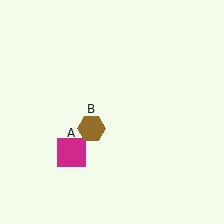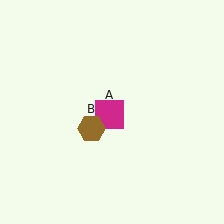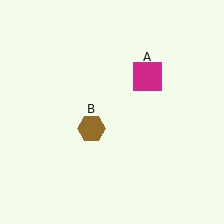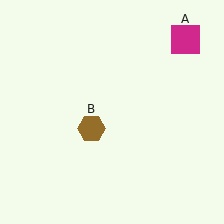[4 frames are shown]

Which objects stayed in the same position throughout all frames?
Brown hexagon (object B) remained stationary.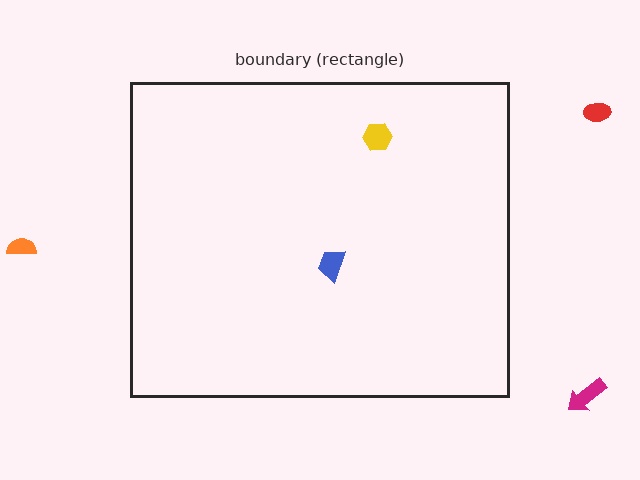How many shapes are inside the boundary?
2 inside, 3 outside.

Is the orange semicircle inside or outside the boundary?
Outside.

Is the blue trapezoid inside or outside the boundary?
Inside.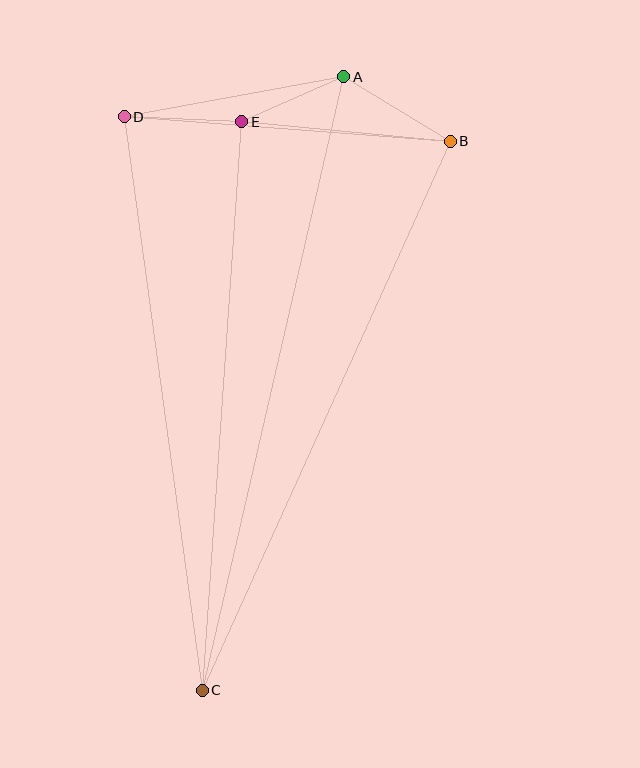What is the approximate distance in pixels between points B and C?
The distance between B and C is approximately 602 pixels.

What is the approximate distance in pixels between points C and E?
The distance between C and E is approximately 570 pixels.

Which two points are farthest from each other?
Points A and C are farthest from each other.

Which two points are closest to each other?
Points A and E are closest to each other.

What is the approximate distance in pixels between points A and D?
The distance between A and D is approximately 223 pixels.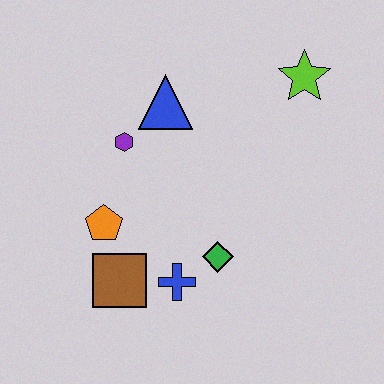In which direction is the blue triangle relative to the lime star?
The blue triangle is to the left of the lime star.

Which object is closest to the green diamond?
The blue cross is closest to the green diamond.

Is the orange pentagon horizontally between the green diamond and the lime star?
No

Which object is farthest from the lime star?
The brown square is farthest from the lime star.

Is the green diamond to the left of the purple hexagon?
No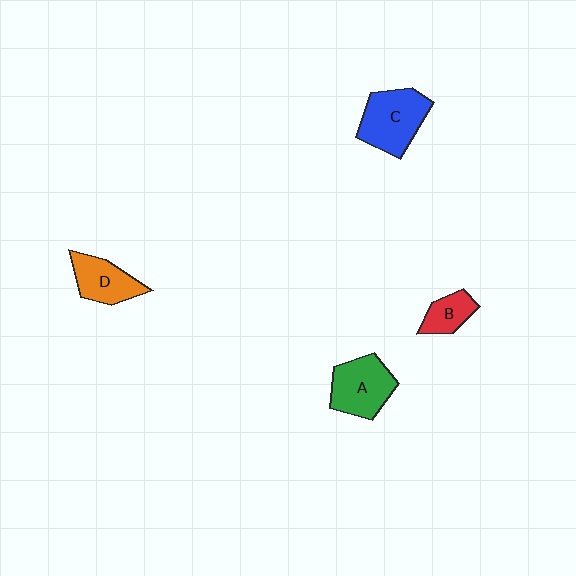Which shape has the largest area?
Shape C (blue).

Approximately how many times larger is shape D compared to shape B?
Approximately 1.5 times.